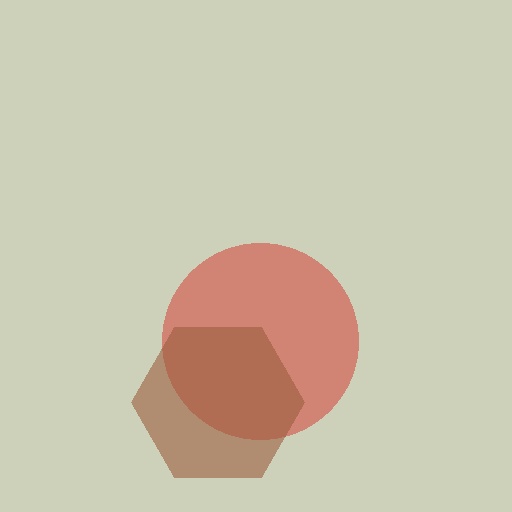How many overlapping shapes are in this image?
There are 2 overlapping shapes in the image.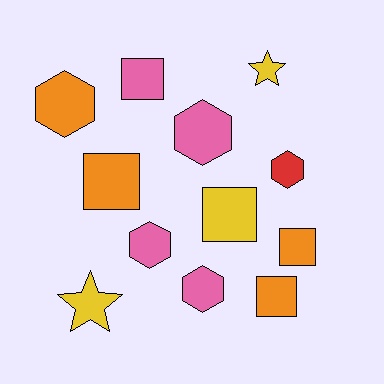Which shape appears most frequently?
Square, with 5 objects.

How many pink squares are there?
There is 1 pink square.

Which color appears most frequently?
Pink, with 4 objects.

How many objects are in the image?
There are 12 objects.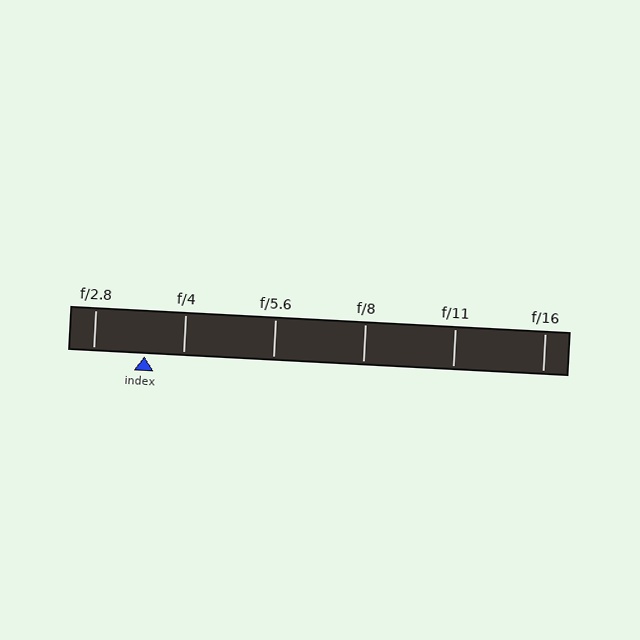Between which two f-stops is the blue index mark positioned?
The index mark is between f/2.8 and f/4.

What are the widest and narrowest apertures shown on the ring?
The widest aperture shown is f/2.8 and the narrowest is f/16.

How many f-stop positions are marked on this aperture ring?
There are 6 f-stop positions marked.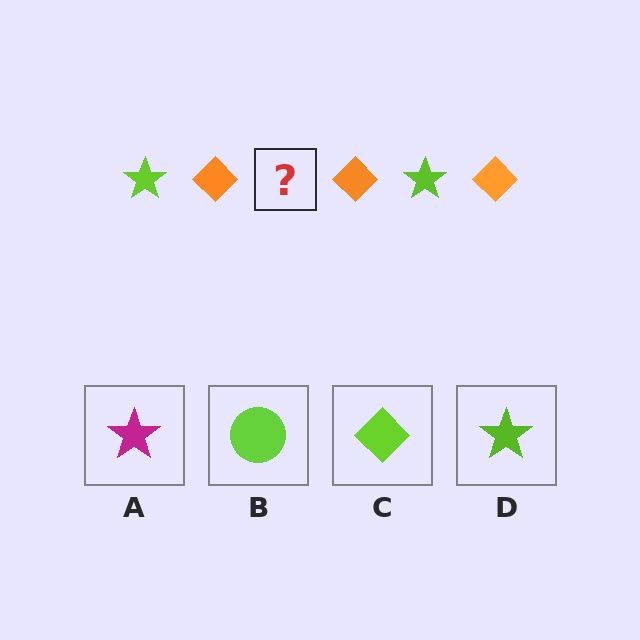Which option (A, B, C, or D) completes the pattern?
D.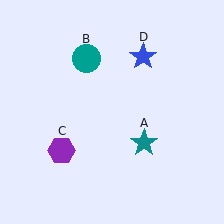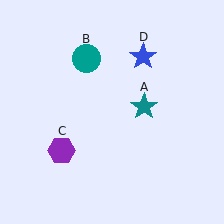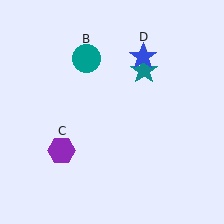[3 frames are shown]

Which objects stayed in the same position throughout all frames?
Teal circle (object B) and purple hexagon (object C) and blue star (object D) remained stationary.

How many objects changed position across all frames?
1 object changed position: teal star (object A).